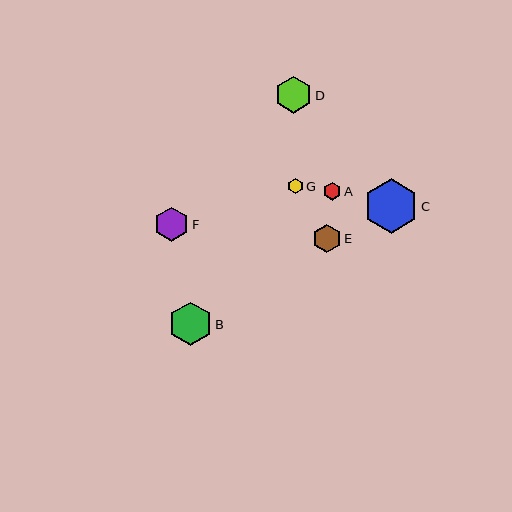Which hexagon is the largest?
Hexagon C is the largest with a size of approximately 55 pixels.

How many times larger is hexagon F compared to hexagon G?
Hexagon F is approximately 2.2 times the size of hexagon G.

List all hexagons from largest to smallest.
From largest to smallest: C, B, D, F, E, A, G.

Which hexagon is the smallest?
Hexagon G is the smallest with a size of approximately 15 pixels.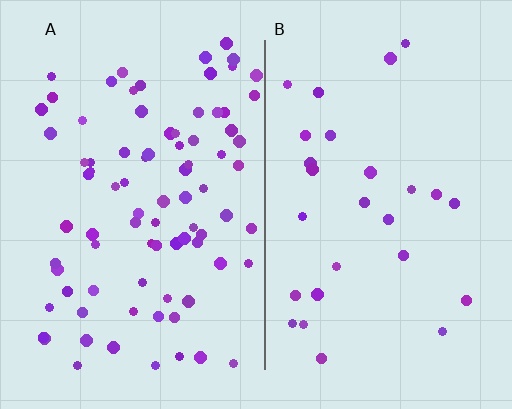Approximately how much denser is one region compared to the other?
Approximately 3.1× — region A over region B.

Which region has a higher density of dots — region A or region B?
A (the left).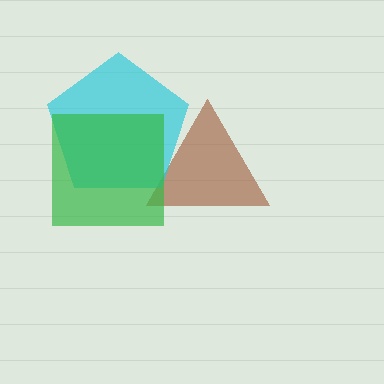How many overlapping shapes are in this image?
There are 3 overlapping shapes in the image.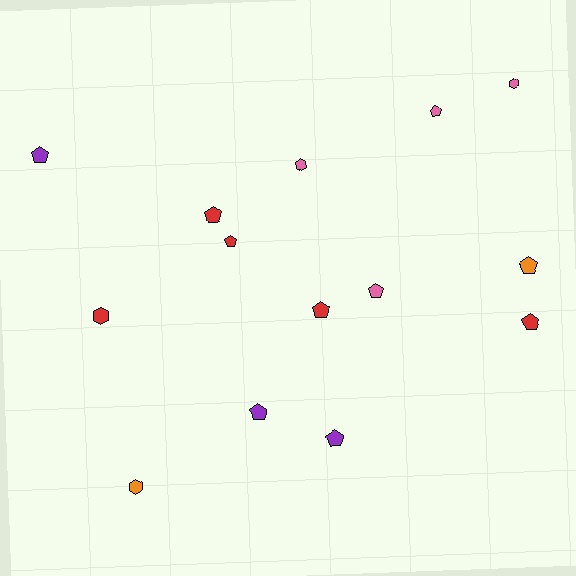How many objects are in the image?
There are 14 objects.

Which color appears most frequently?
Red, with 5 objects.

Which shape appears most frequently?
Pentagon, with 10 objects.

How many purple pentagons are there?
There are 3 purple pentagons.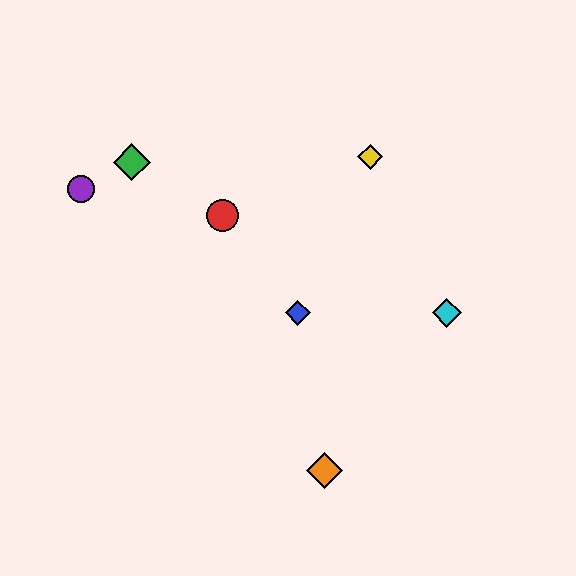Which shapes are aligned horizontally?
The blue diamond, the cyan diamond are aligned horizontally.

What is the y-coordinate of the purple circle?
The purple circle is at y≈189.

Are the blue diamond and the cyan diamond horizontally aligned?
Yes, both are at y≈313.